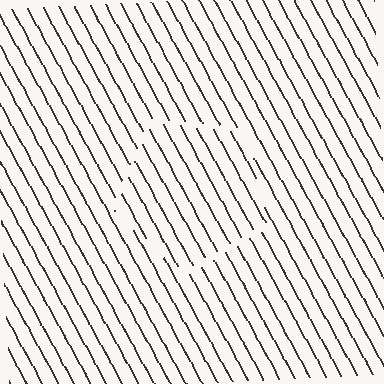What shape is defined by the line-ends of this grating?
An illusory pentagon. The interior of the shape contains the same grating, shifted by half a period — the contour is defined by the phase discontinuity where line-ends from the inner and outer gratings abut.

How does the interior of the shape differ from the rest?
The interior of the shape contains the same grating, shifted by half a period — the contour is defined by the phase discontinuity where line-ends from the inner and outer gratings abut.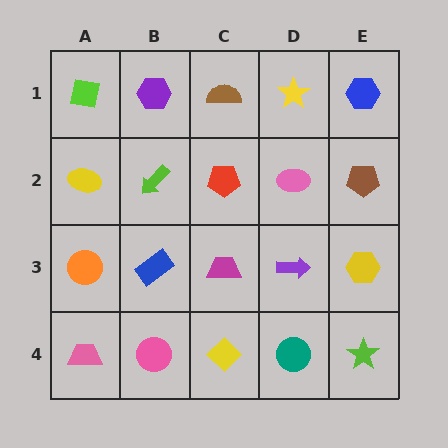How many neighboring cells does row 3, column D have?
4.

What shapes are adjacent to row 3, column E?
A brown pentagon (row 2, column E), a lime star (row 4, column E), a purple arrow (row 3, column D).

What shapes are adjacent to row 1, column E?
A brown pentagon (row 2, column E), a yellow star (row 1, column D).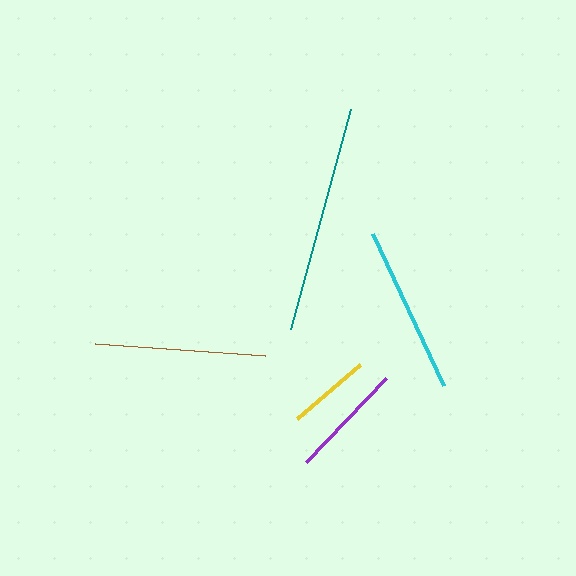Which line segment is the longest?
The teal line is the longest at approximately 228 pixels.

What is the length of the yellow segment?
The yellow segment is approximately 84 pixels long.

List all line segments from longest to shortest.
From longest to shortest: teal, brown, cyan, purple, yellow.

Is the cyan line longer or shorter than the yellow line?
The cyan line is longer than the yellow line.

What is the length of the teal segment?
The teal segment is approximately 228 pixels long.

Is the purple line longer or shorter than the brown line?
The brown line is longer than the purple line.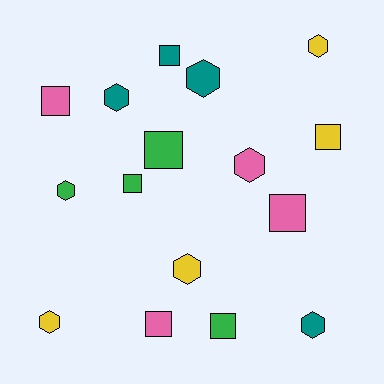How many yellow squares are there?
There is 1 yellow square.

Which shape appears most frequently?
Square, with 8 objects.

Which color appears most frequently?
Yellow, with 4 objects.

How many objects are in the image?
There are 16 objects.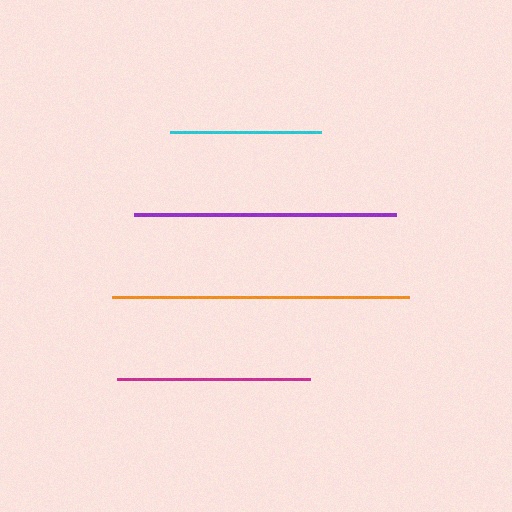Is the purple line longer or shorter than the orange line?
The orange line is longer than the purple line.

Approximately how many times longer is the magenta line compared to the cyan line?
The magenta line is approximately 1.3 times the length of the cyan line.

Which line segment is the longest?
The orange line is the longest at approximately 296 pixels.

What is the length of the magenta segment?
The magenta segment is approximately 193 pixels long.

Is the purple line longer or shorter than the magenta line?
The purple line is longer than the magenta line.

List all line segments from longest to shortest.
From longest to shortest: orange, purple, magenta, cyan.